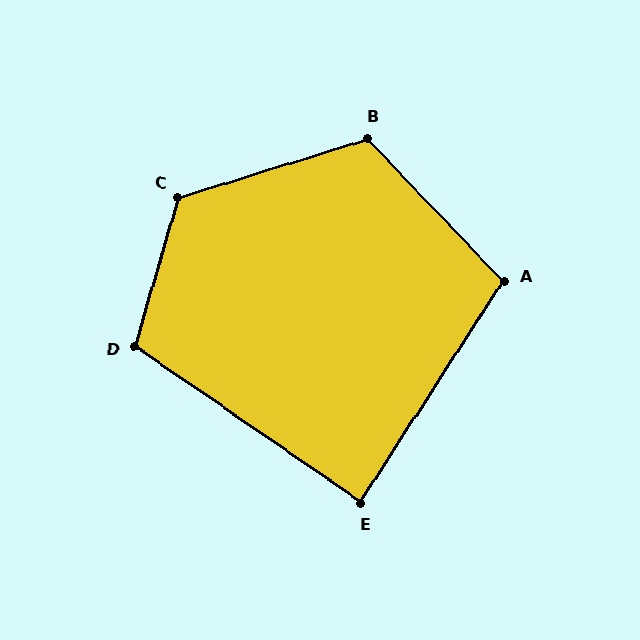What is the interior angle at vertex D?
Approximately 108 degrees (obtuse).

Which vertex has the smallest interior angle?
E, at approximately 88 degrees.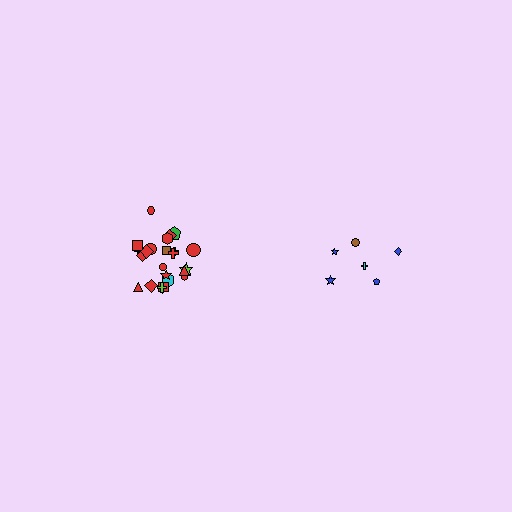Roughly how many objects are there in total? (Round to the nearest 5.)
Roughly 30 objects in total.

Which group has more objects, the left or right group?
The left group.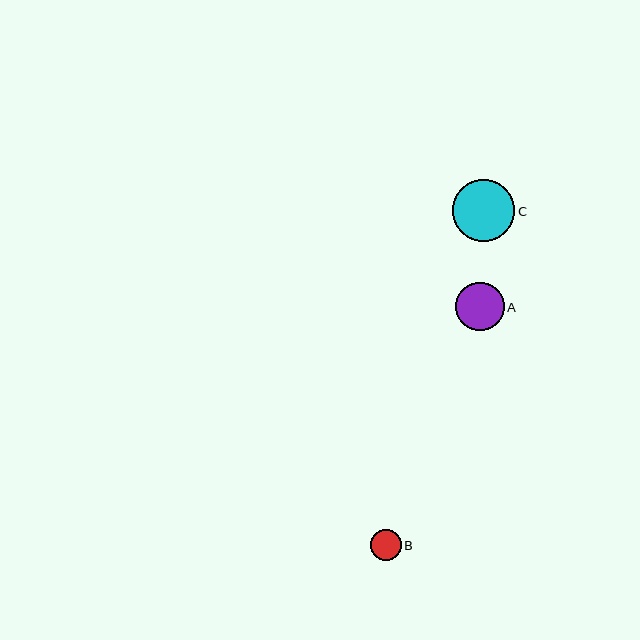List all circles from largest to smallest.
From largest to smallest: C, A, B.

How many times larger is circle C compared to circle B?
Circle C is approximately 2.0 times the size of circle B.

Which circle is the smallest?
Circle B is the smallest with a size of approximately 31 pixels.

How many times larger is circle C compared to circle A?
Circle C is approximately 1.3 times the size of circle A.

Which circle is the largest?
Circle C is the largest with a size of approximately 62 pixels.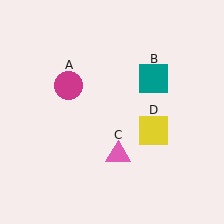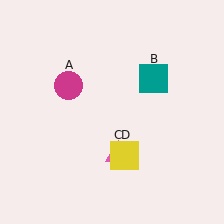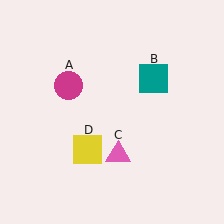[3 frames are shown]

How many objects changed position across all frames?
1 object changed position: yellow square (object D).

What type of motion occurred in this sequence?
The yellow square (object D) rotated clockwise around the center of the scene.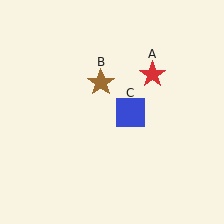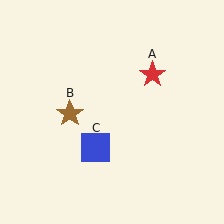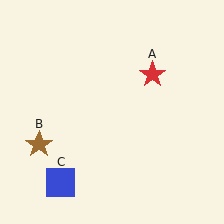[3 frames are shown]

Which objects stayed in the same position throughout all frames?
Red star (object A) remained stationary.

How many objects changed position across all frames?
2 objects changed position: brown star (object B), blue square (object C).